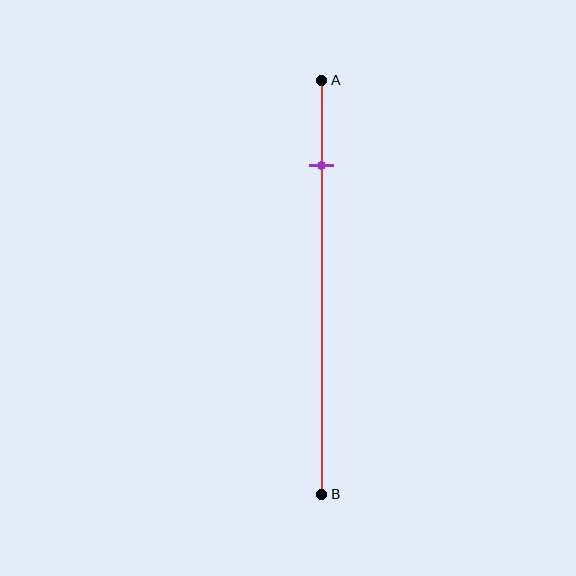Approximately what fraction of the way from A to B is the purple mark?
The purple mark is approximately 20% of the way from A to B.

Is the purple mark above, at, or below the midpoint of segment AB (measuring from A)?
The purple mark is above the midpoint of segment AB.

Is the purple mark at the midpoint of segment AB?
No, the mark is at about 20% from A, not at the 50% midpoint.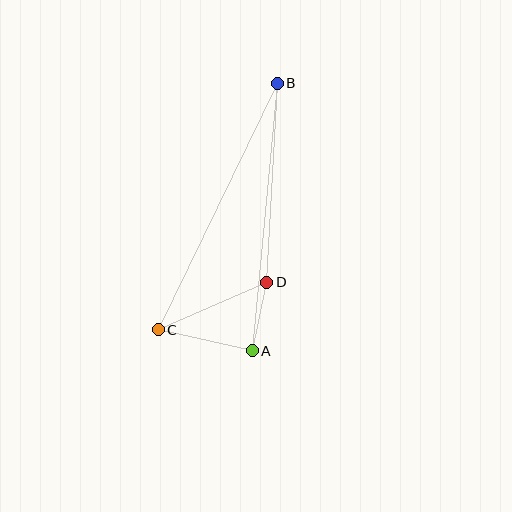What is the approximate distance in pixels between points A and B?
The distance between A and B is approximately 269 pixels.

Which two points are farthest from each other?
Points B and C are farthest from each other.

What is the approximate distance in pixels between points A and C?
The distance between A and C is approximately 96 pixels.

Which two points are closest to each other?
Points A and D are closest to each other.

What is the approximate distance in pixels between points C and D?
The distance between C and D is approximately 118 pixels.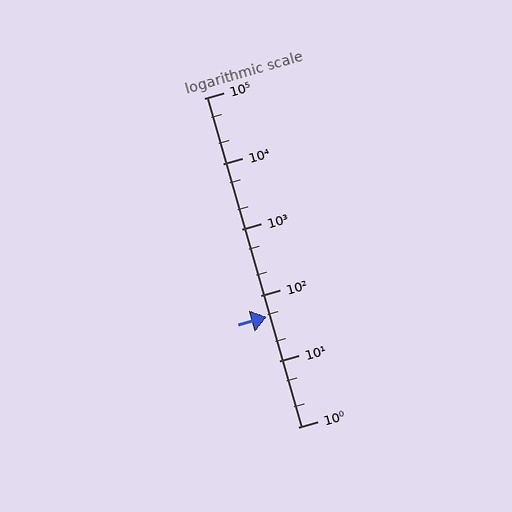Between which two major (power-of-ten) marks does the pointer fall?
The pointer is between 10 and 100.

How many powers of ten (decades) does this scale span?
The scale spans 5 decades, from 1 to 100000.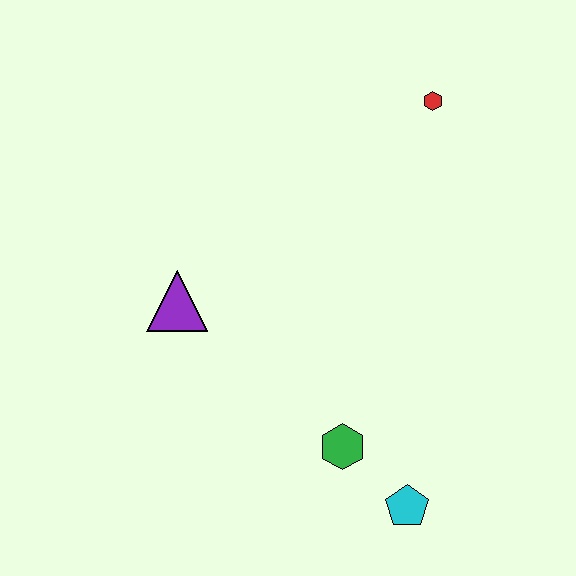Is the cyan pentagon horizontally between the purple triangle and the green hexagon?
No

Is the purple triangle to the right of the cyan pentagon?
No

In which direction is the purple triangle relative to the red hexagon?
The purple triangle is to the left of the red hexagon.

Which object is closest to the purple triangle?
The green hexagon is closest to the purple triangle.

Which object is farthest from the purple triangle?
The red hexagon is farthest from the purple triangle.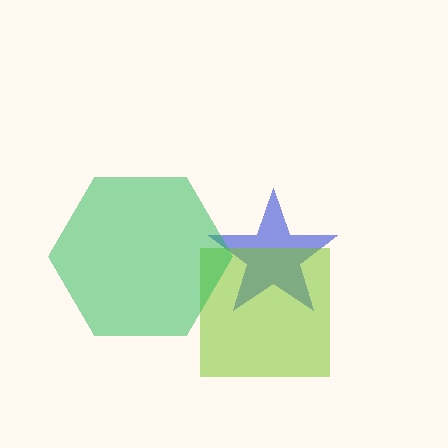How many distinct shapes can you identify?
There are 3 distinct shapes: a blue star, a lime square, a green hexagon.